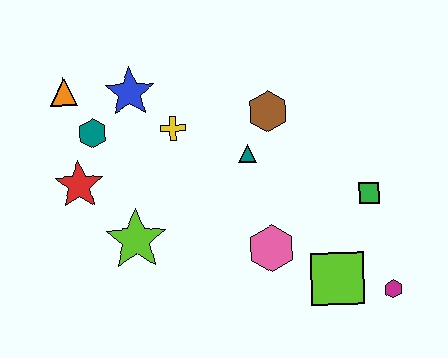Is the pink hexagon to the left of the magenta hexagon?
Yes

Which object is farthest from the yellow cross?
The magenta hexagon is farthest from the yellow cross.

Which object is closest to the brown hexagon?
The teal triangle is closest to the brown hexagon.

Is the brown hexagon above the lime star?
Yes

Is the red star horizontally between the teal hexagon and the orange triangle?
Yes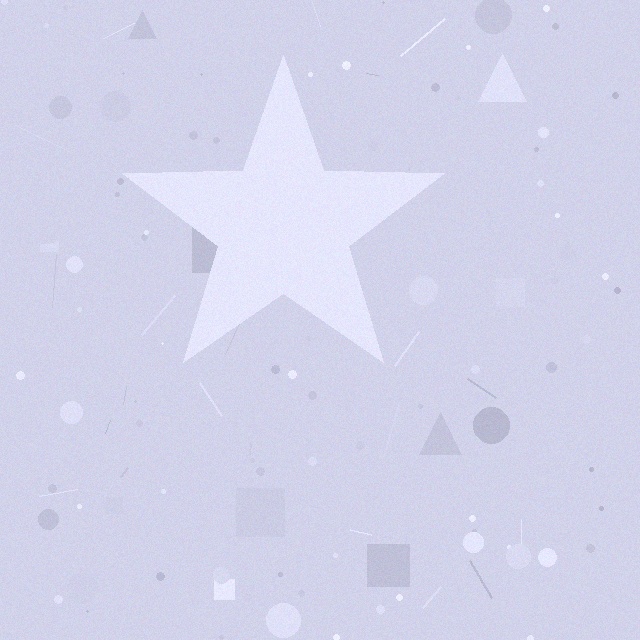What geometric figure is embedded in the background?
A star is embedded in the background.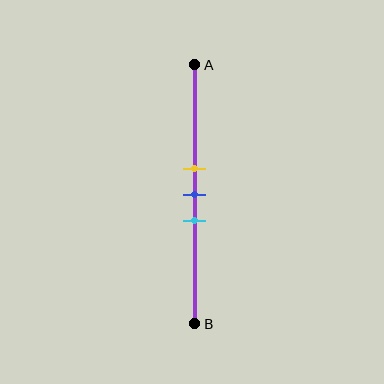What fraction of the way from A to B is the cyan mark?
The cyan mark is approximately 60% (0.6) of the way from A to B.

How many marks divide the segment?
There are 3 marks dividing the segment.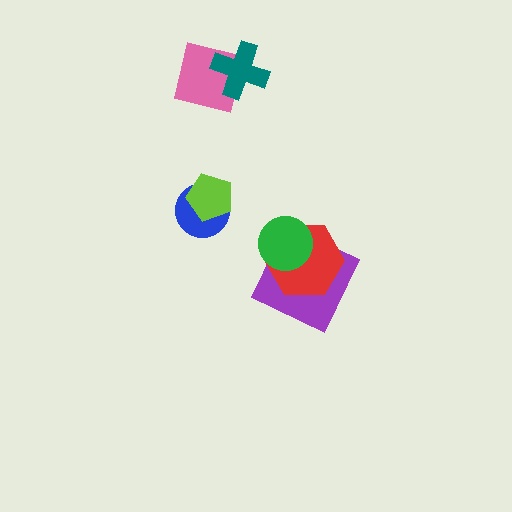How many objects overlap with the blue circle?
1 object overlaps with the blue circle.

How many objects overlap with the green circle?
2 objects overlap with the green circle.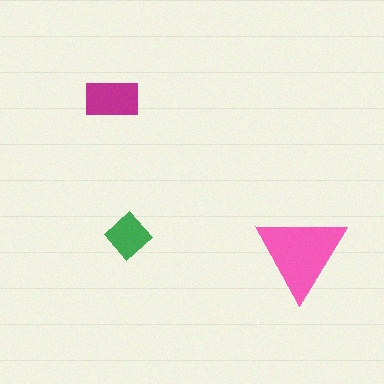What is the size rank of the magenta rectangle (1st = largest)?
2nd.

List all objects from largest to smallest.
The pink triangle, the magenta rectangle, the green diamond.